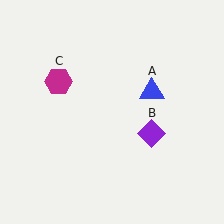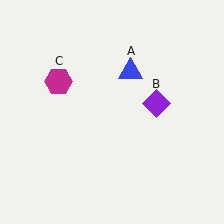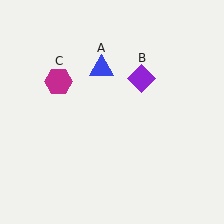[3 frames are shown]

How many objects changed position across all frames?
2 objects changed position: blue triangle (object A), purple diamond (object B).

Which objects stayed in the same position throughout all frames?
Magenta hexagon (object C) remained stationary.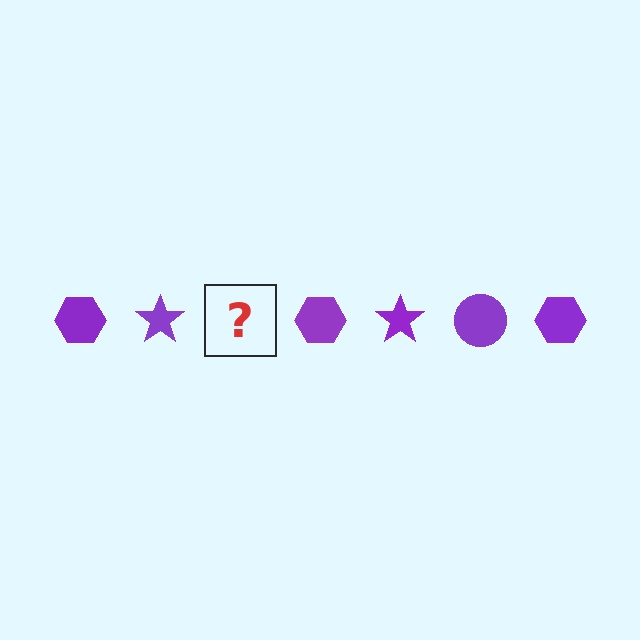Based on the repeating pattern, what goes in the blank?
The blank should be a purple circle.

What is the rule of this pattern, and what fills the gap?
The rule is that the pattern cycles through hexagon, star, circle shapes in purple. The gap should be filled with a purple circle.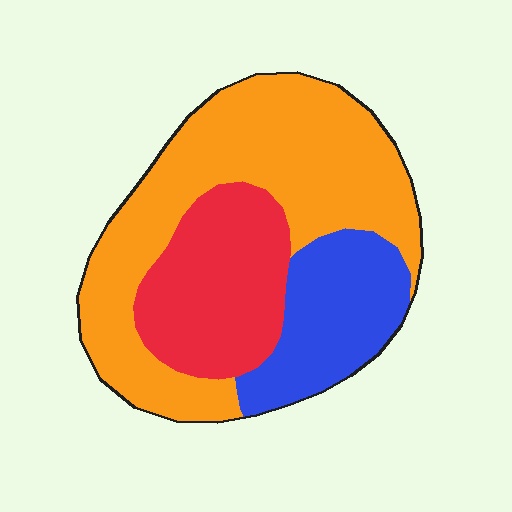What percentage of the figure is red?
Red covers 26% of the figure.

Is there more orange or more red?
Orange.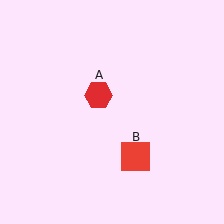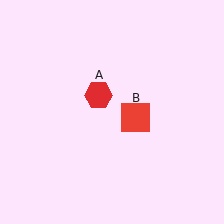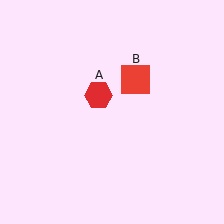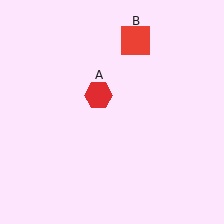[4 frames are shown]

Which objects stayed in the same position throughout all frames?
Red hexagon (object A) remained stationary.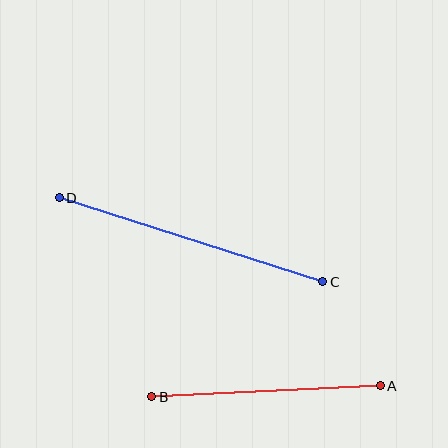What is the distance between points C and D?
The distance is approximately 277 pixels.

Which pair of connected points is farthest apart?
Points C and D are farthest apart.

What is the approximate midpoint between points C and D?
The midpoint is at approximately (191, 240) pixels.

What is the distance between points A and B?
The distance is approximately 228 pixels.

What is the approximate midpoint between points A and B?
The midpoint is at approximately (266, 391) pixels.